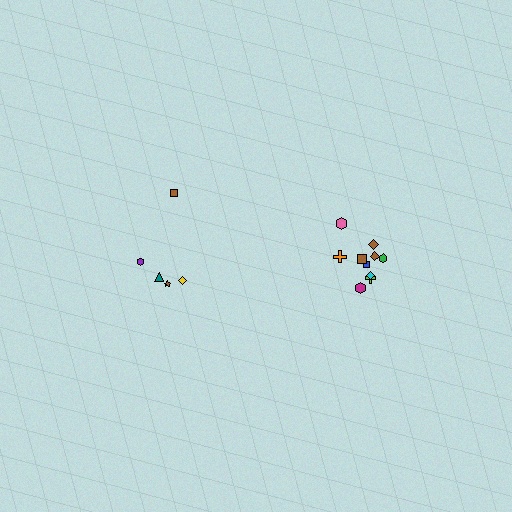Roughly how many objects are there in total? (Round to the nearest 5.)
Roughly 15 objects in total.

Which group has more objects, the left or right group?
The right group.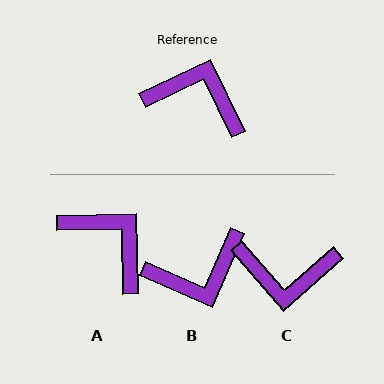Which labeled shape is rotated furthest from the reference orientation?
C, about 164 degrees away.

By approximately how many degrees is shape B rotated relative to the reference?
Approximately 139 degrees clockwise.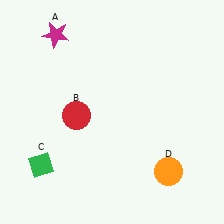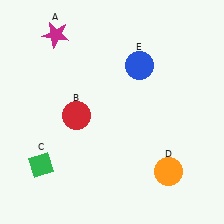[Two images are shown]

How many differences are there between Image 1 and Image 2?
There is 1 difference between the two images.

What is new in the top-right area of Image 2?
A blue circle (E) was added in the top-right area of Image 2.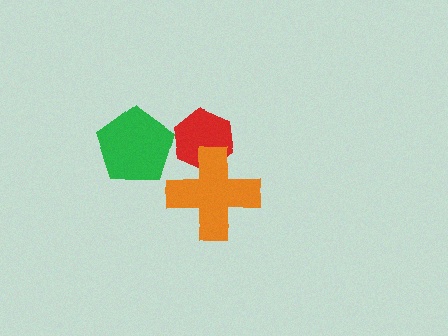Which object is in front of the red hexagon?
The orange cross is in front of the red hexagon.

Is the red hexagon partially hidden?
Yes, it is partially covered by another shape.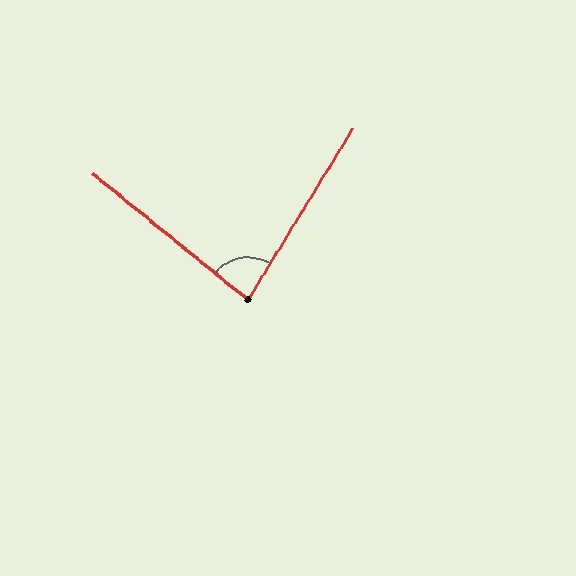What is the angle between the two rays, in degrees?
Approximately 83 degrees.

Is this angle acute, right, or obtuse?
It is acute.